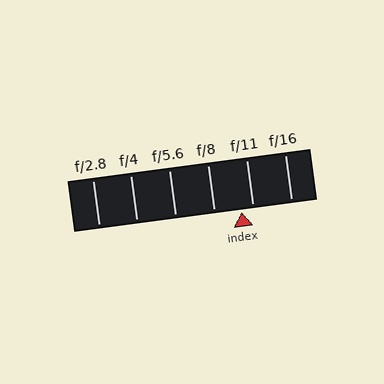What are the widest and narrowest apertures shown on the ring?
The widest aperture shown is f/2.8 and the narrowest is f/16.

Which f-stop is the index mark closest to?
The index mark is closest to f/11.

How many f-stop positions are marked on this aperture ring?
There are 6 f-stop positions marked.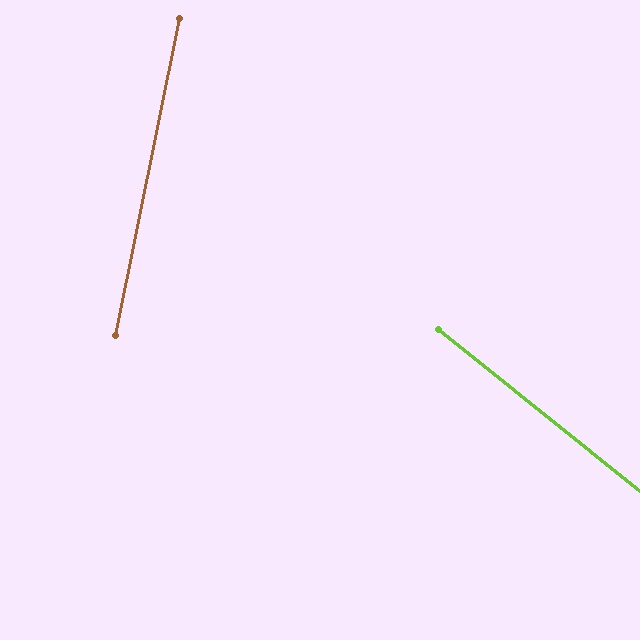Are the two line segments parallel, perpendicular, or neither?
Neither parallel nor perpendicular — they differ by about 63°.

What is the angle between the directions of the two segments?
Approximately 63 degrees.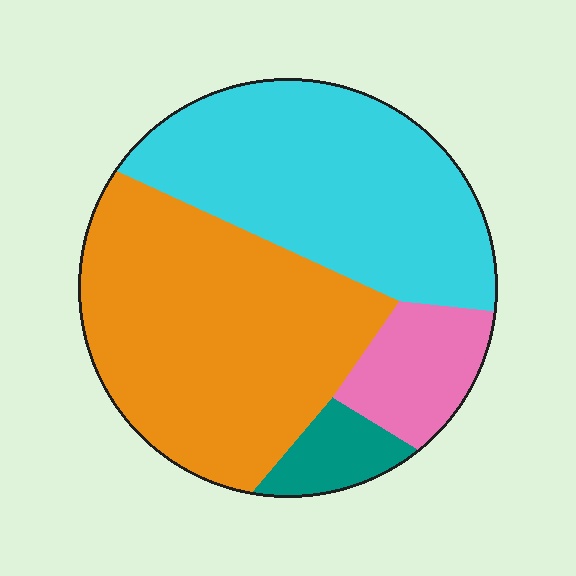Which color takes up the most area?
Orange, at roughly 45%.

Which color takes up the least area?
Teal, at roughly 5%.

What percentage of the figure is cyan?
Cyan takes up between a quarter and a half of the figure.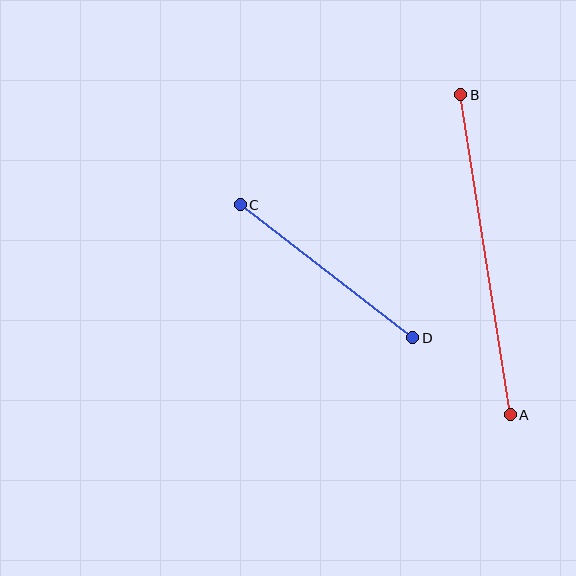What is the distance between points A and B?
The distance is approximately 324 pixels.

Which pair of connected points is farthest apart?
Points A and B are farthest apart.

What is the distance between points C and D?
The distance is approximately 218 pixels.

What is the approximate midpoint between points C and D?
The midpoint is at approximately (327, 271) pixels.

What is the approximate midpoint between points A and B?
The midpoint is at approximately (486, 255) pixels.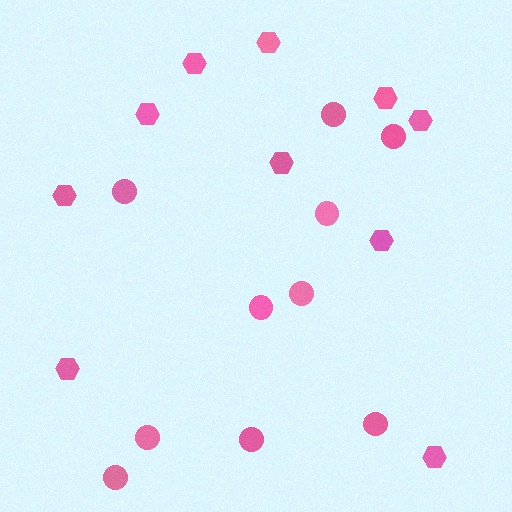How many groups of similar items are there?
There are 2 groups: one group of circles (10) and one group of hexagons (10).